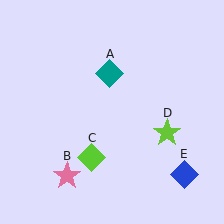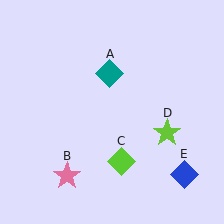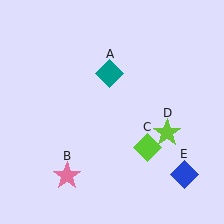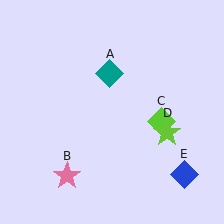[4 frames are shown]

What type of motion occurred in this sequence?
The lime diamond (object C) rotated counterclockwise around the center of the scene.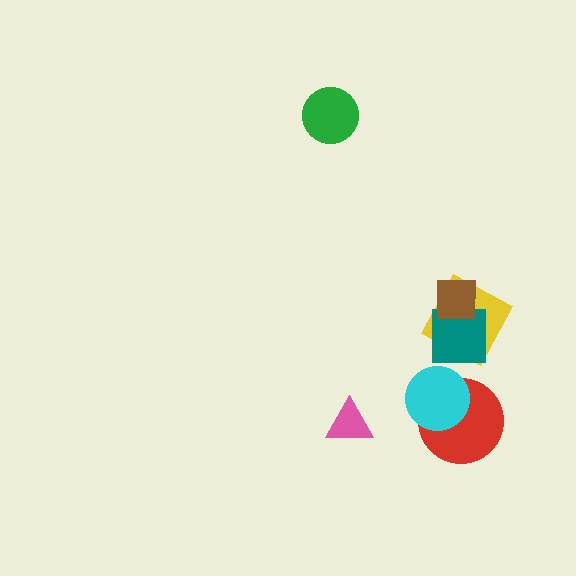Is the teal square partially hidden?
Yes, it is partially covered by another shape.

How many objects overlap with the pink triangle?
0 objects overlap with the pink triangle.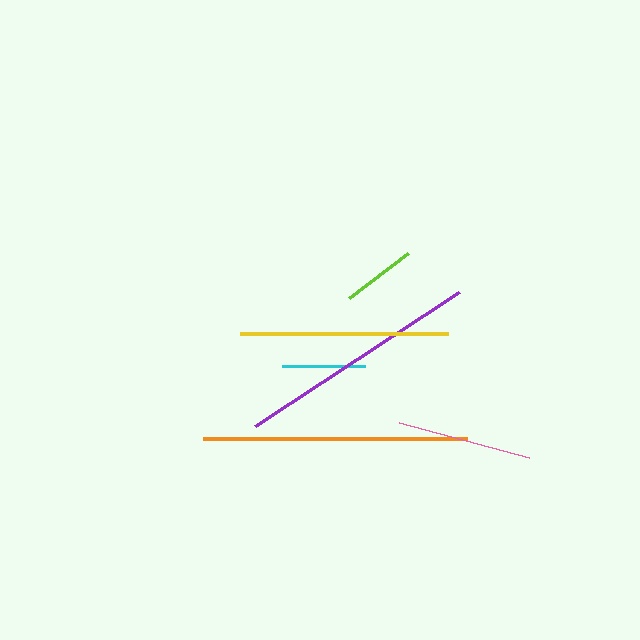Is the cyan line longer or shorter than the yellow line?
The yellow line is longer than the cyan line.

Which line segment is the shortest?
The lime line is the shortest at approximately 74 pixels.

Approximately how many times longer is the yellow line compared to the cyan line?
The yellow line is approximately 2.5 times the length of the cyan line.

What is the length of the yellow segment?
The yellow segment is approximately 208 pixels long.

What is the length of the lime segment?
The lime segment is approximately 74 pixels long.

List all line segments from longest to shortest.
From longest to shortest: orange, purple, yellow, pink, cyan, lime.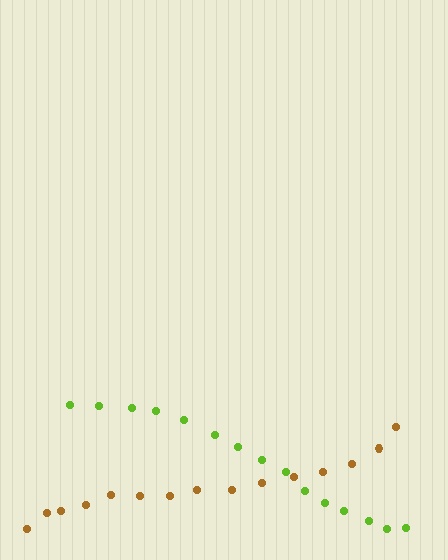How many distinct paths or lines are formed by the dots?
There are 2 distinct paths.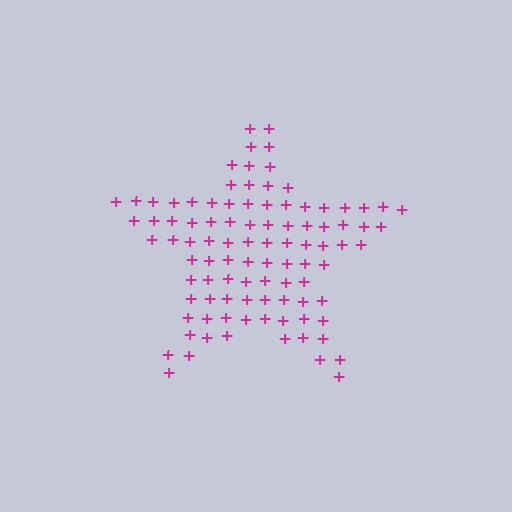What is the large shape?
The large shape is a star.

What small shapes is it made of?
It is made of small plus signs.